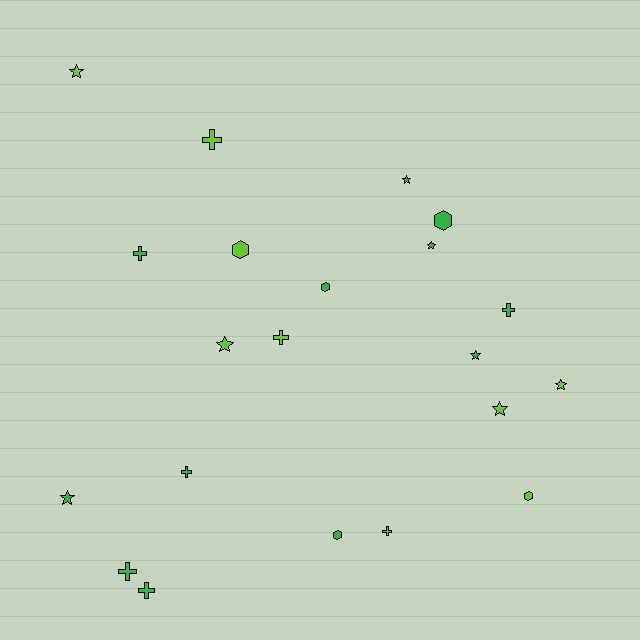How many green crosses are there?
There are 5 green crosses.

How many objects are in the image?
There are 21 objects.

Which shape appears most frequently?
Star, with 8 objects.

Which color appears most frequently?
Green, with 12 objects.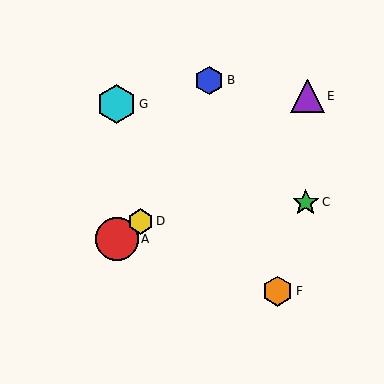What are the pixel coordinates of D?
Object D is at (140, 221).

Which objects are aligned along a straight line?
Objects A, D, E are aligned along a straight line.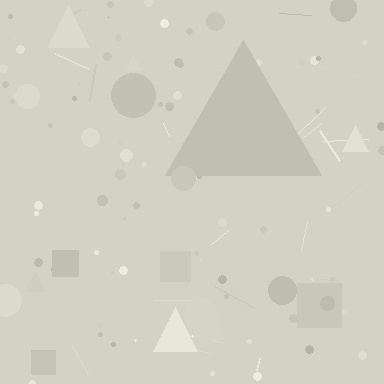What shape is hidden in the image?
A triangle is hidden in the image.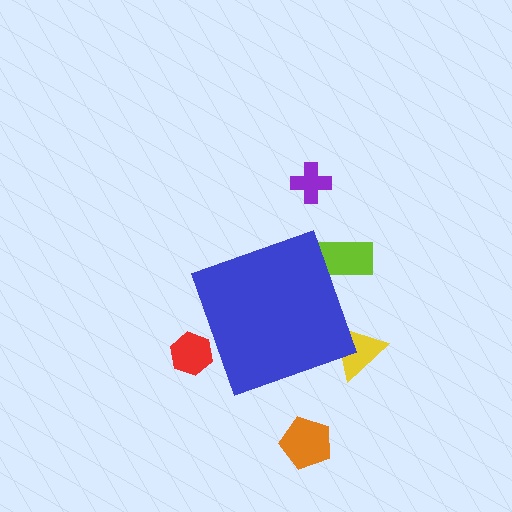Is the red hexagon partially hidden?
Yes, the red hexagon is partially hidden behind the blue diamond.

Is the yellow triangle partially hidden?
Yes, the yellow triangle is partially hidden behind the blue diamond.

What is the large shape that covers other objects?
A blue diamond.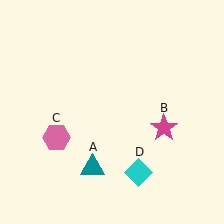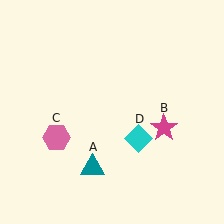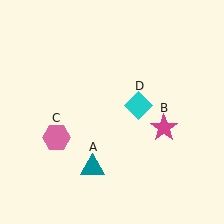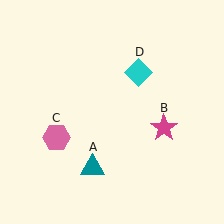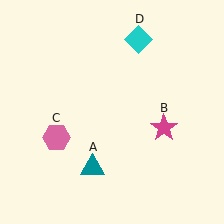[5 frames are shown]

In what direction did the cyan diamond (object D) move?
The cyan diamond (object D) moved up.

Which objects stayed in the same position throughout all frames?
Teal triangle (object A) and magenta star (object B) and pink hexagon (object C) remained stationary.